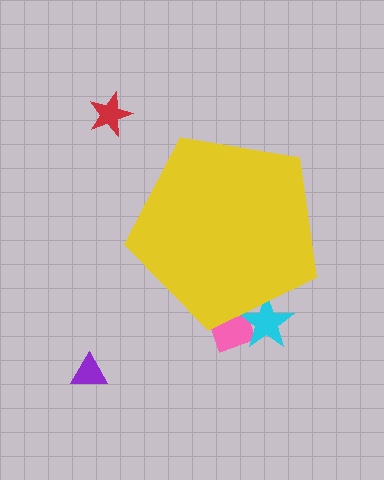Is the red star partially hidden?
No, the red star is fully visible.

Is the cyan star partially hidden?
Yes, the cyan star is partially hidden behind the yellow pentagon.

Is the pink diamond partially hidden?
Yes, the pink diamond is partially hidden behind the yellow pentagon.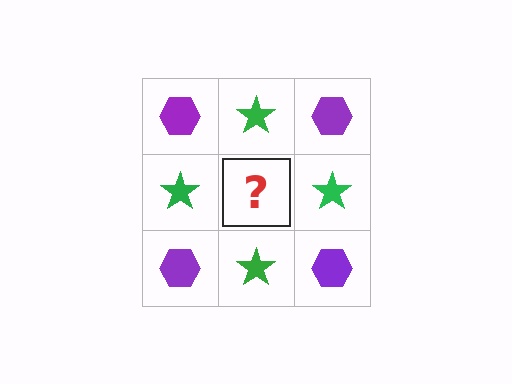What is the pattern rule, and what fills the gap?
The rule is that it alternates purple hexagon and green star in a checkerboard pattern. The gap should be filled with a purple hexagon.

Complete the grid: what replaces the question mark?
The question mark should be replaced with a purple hexagon.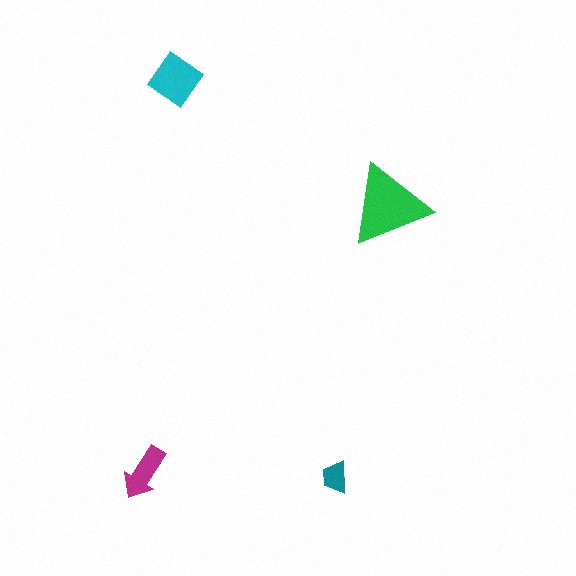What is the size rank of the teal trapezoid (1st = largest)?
4th.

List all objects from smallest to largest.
The teal trapezoid, the magenta arrow, the cyan diamond, the green triangle.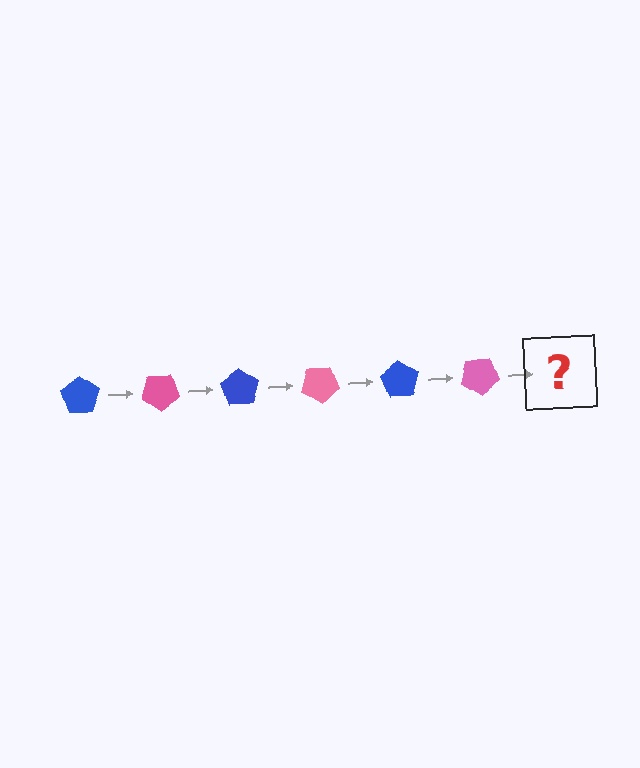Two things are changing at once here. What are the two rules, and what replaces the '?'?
The two rules are that it rotates 35 degrees each step and the color cycles through blue and pink. The '?' should be a blue pentagon, rotated 210 degrees from the start.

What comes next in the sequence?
The next element should be a blue pentagon, rotated 210 degrees from the start.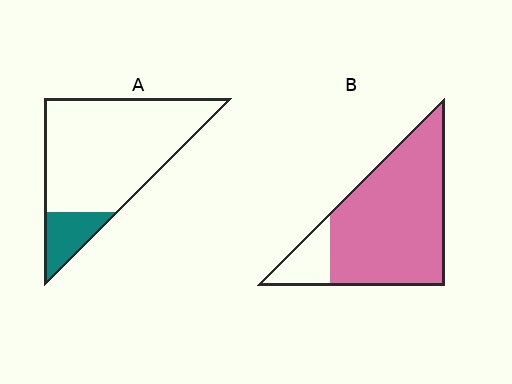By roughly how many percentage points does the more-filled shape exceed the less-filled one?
By roughly 70 percentage points (B over A).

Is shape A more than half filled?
No.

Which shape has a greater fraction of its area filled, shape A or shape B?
Shape B.